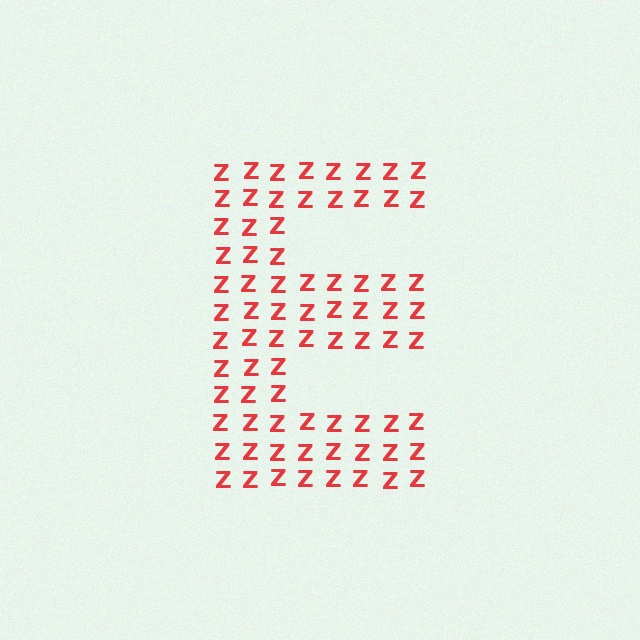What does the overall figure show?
The overall figure shows the letter E.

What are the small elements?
The small elements are letter Z's.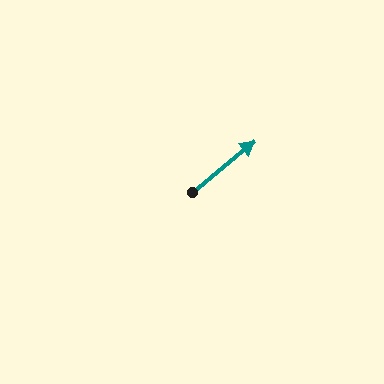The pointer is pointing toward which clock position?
Roughly 2 o'clock.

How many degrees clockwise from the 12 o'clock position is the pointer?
Approximately 51 degrees.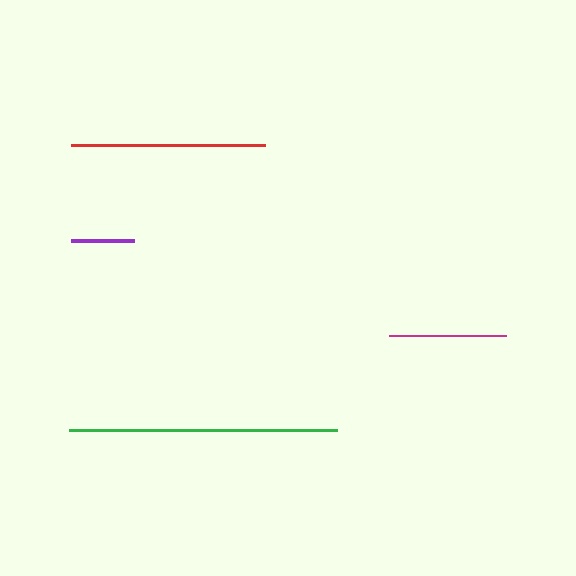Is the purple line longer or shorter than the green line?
The green line is longer than the purple line.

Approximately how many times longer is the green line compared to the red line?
The green line is approximately 1.4 times the length of the red line.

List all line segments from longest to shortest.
From longest to shortest: green, red, magenta, purple.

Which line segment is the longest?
The green line is the longest at approximately 268 pixels.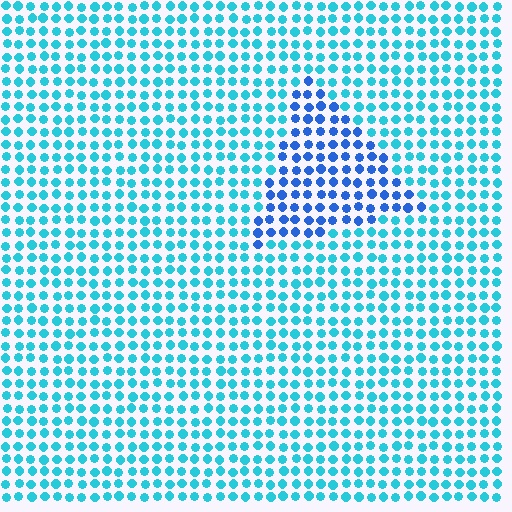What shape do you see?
I see a triangle.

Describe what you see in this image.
The image is filled with small cyan elements in a uniform arrangement. A triangle-shaped region is visible where the elements are tinted to a slightly different hue, forming a subtle color boundary.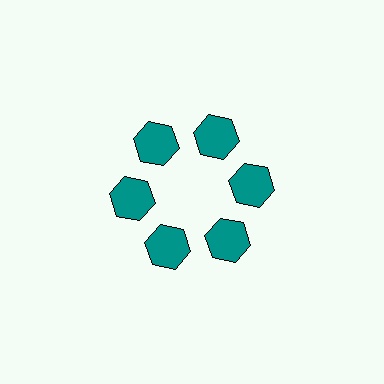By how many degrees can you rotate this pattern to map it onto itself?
The pattern maps onto itself every 60 degrees of rotation.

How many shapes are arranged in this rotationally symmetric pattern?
There are 6 shapes, arranged in 6 groups of 1.